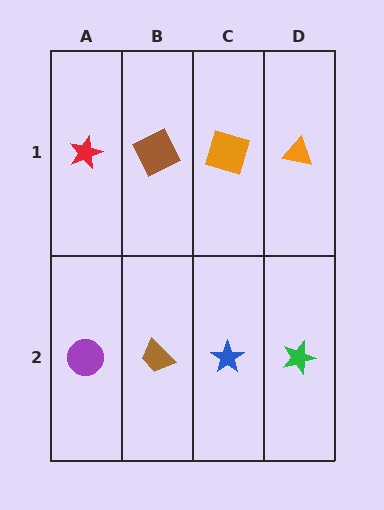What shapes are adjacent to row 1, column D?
A green star (row 2, column D), an orange square (row 1, column C).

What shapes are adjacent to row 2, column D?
An orange triangle (row 1, column D), a blue star (row 2, column C).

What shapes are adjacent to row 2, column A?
A red star (row 1, column A), a brown trapezoid (row 2, column B).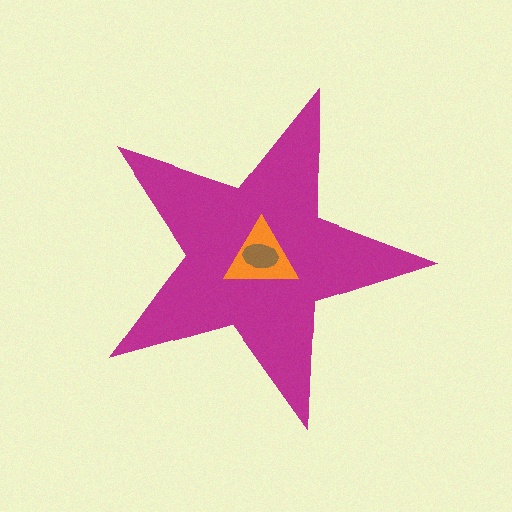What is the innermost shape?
The brown ellipse.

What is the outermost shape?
The magenta star.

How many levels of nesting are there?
3.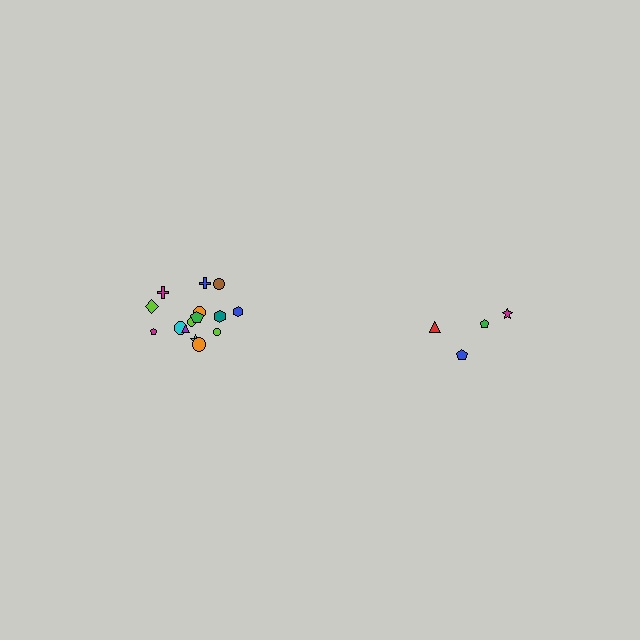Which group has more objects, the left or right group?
The left group.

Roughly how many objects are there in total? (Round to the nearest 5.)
Roughly 20 objects in total.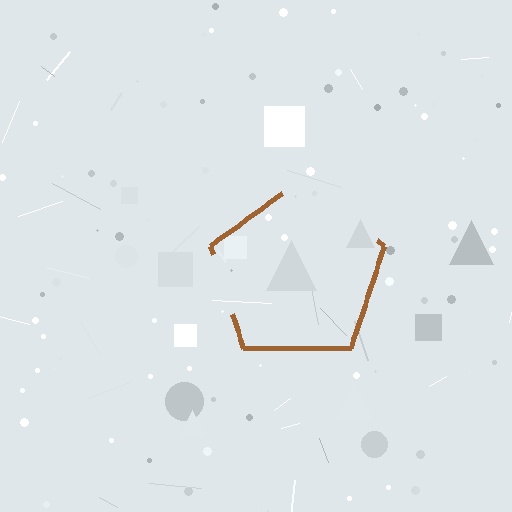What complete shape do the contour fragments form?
The contour fragments form a pentagon.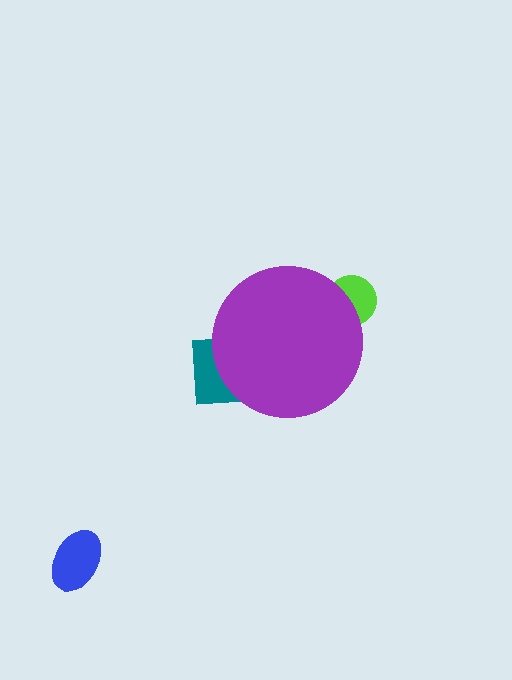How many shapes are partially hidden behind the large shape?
2 shapes are partially hidden.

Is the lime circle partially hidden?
Yes, the lime circle is partially hidden behind the purple circle.